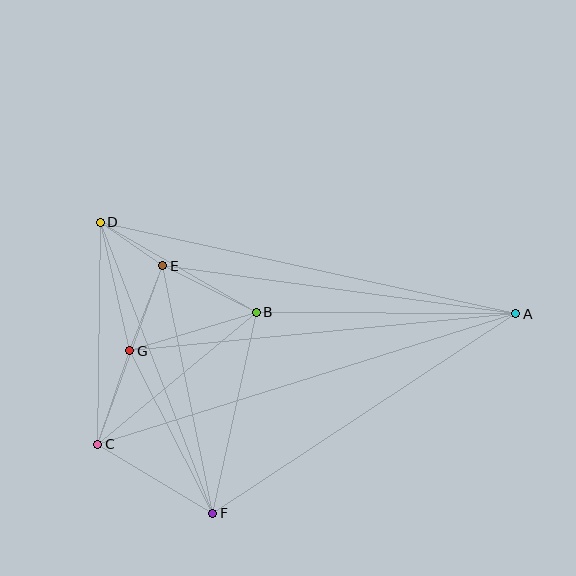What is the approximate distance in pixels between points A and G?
The distance between A and G is approximately 388 pixels.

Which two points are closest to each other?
Points D and E are closest to each other.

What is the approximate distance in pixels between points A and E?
The distance between A and E is approximately 356 pixels.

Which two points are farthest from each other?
Points A and C are farthest from each other.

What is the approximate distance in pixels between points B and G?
The distance between B and G is approximately 132 pixels.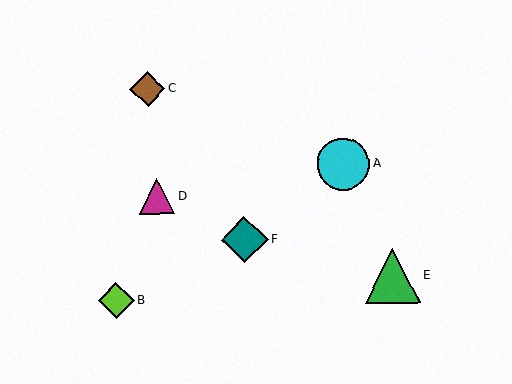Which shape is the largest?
The green triangle (labeled E) is the largest.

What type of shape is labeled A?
Shape A is a cyan circle.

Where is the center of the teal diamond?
The center of the teal diamond is at (245, 239).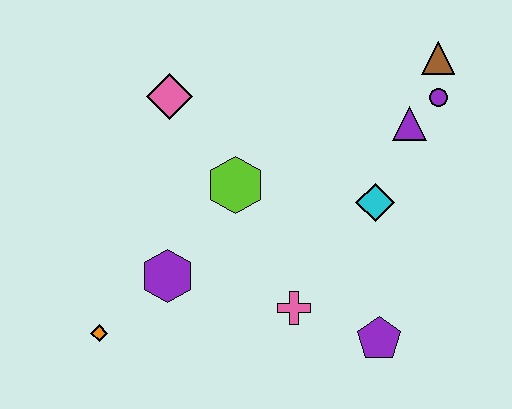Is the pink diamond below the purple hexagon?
No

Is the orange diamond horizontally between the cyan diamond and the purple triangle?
No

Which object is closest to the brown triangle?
The purple circle is closest to the brown triangle.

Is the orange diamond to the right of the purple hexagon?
No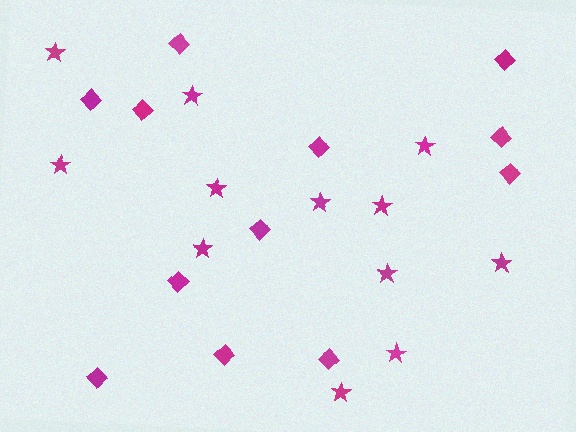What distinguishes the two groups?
There are 2 groups: one group of stars (12) and one group of diamonds (12).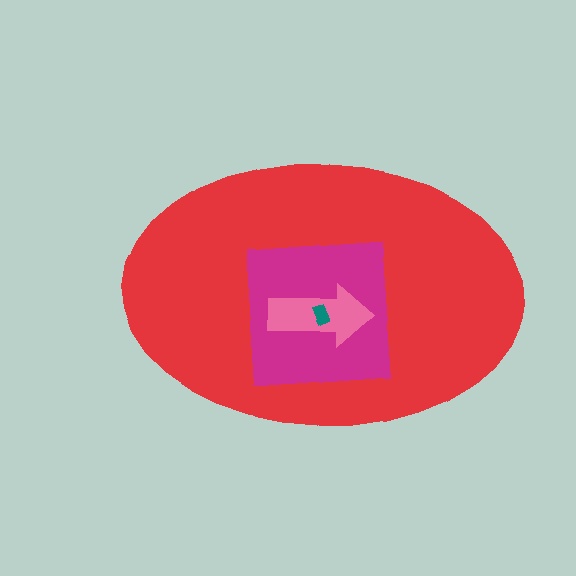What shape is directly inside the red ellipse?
The magenta square.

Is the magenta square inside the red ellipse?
Yes.